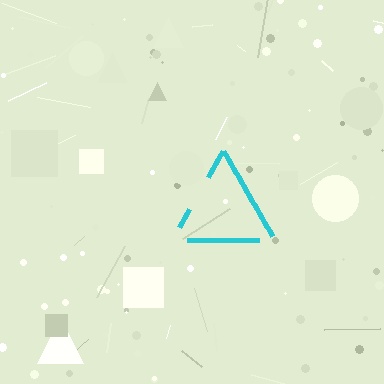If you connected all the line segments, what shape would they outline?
They would outline a triangle.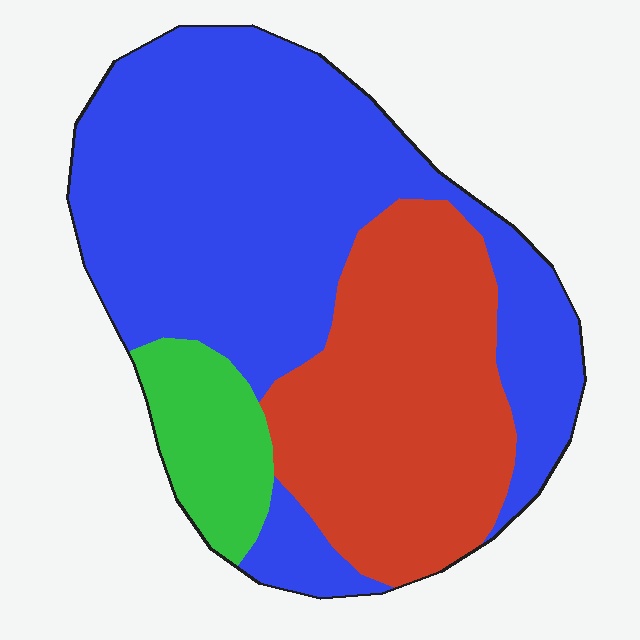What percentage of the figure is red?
Red takes up about one third (1/3) of the figure.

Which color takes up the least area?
Green, at roughly 10%.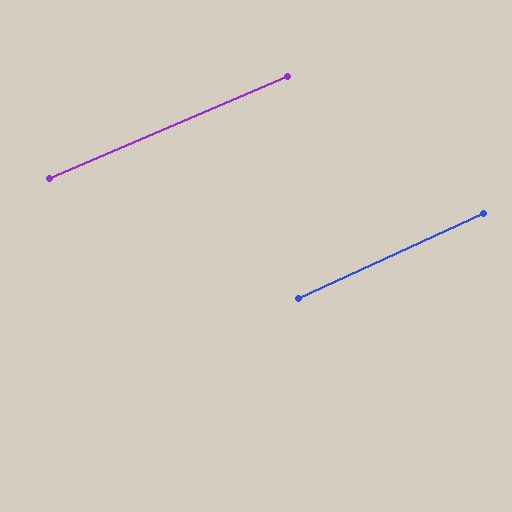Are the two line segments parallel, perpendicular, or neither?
Parallel — their directions differ by only 1.3°.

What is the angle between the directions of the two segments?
Approximately 1 degree.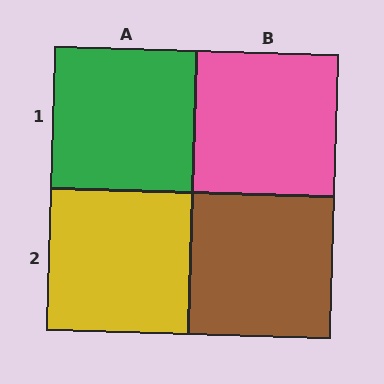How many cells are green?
1 cell is green.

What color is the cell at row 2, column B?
Brown.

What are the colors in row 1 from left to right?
Green, pink.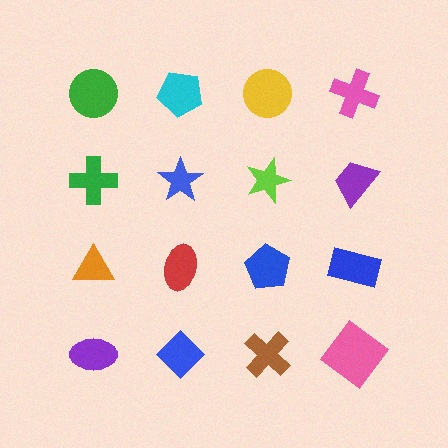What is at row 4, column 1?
A purple ellipse.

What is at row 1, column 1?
A green circle.